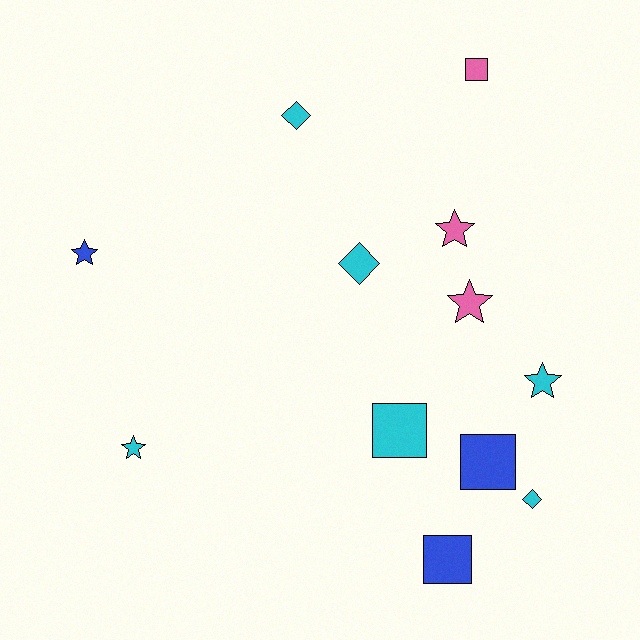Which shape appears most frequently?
Star, with 5 objects.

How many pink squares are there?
There is 1 pink square.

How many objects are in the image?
There are 12 objects.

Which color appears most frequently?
Cyan, with 6 objects.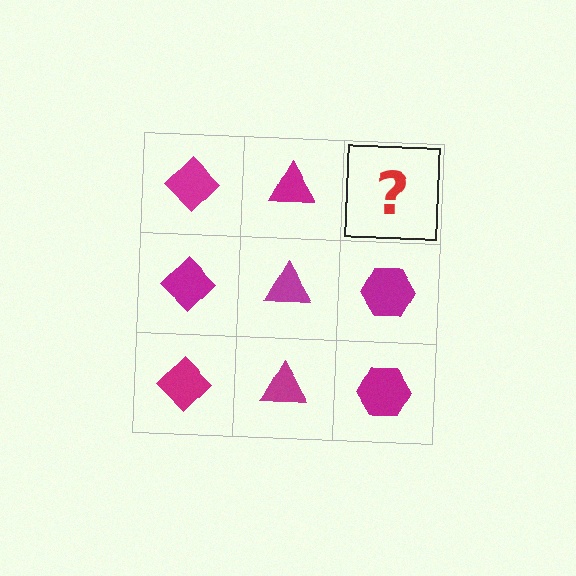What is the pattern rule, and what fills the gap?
The rule is that each column has a consistent shape. The gap should be filled with a magenta hexagon.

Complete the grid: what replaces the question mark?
The question mark should be replaced with a magenta hexagon.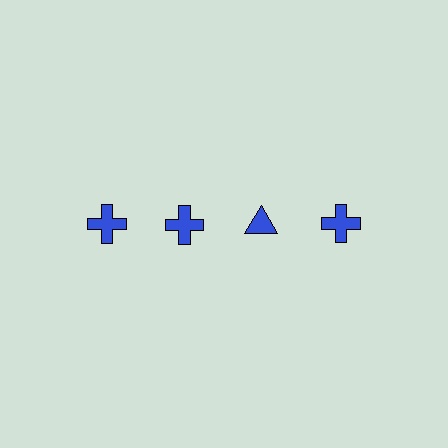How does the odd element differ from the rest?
It has a different shape: triangle instead of cross.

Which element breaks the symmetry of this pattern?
The blue triangle in the top row, center column breaks the symmetry. All other shapes are blue crosses.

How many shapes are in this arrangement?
There are 4 shapes arranged in a grid pattern.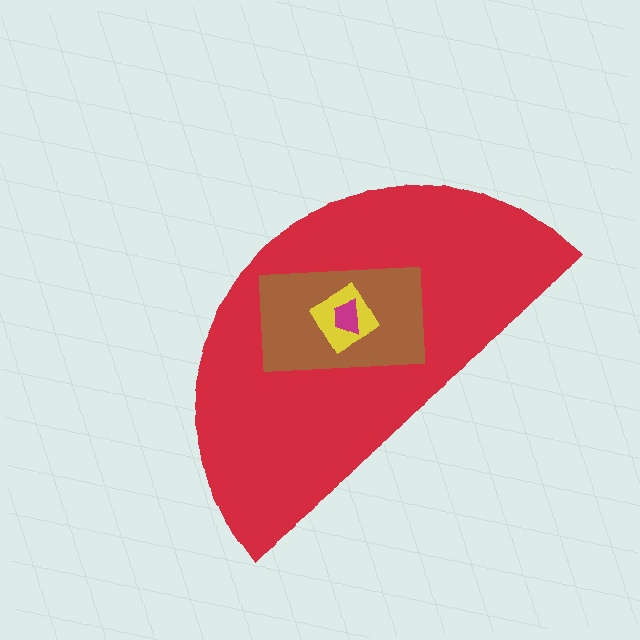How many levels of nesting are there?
4.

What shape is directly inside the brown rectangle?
The yellow diamond.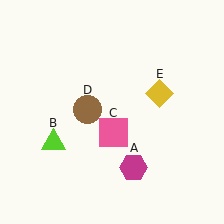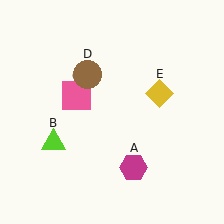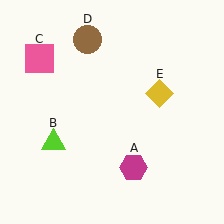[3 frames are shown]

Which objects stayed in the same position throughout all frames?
Magenta hexagon (object A) and lime triangle (object B) and yellow diamond (object E) remained stationary.